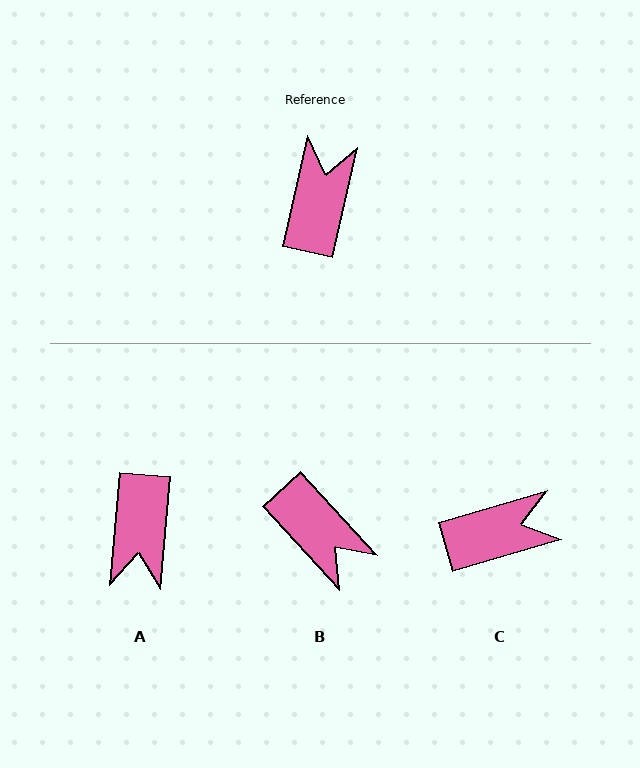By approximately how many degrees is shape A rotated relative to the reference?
Approximately 172 degrees clockwise.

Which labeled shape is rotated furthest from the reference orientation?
A, about 172 degrees away.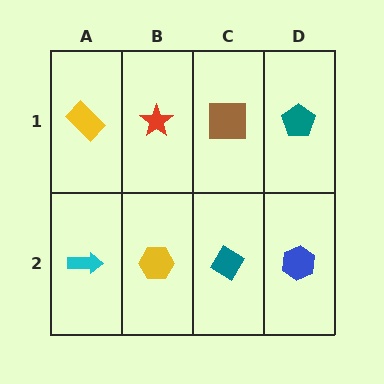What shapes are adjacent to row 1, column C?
A teal diamond (row 2, column C), a red star (row 1, column B), a teal pentagon (row 1, column D).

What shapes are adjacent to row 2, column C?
A brown square (row 1, column C), a yellow hexagon (row 2, column B), a blue hexagon (row 2, column D).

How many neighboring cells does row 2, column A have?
2.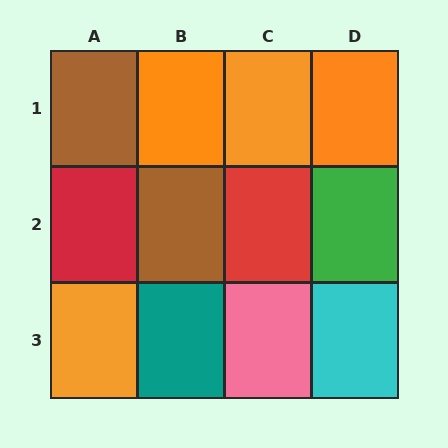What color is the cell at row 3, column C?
Pink.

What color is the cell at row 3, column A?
Orange.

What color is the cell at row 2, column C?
Red.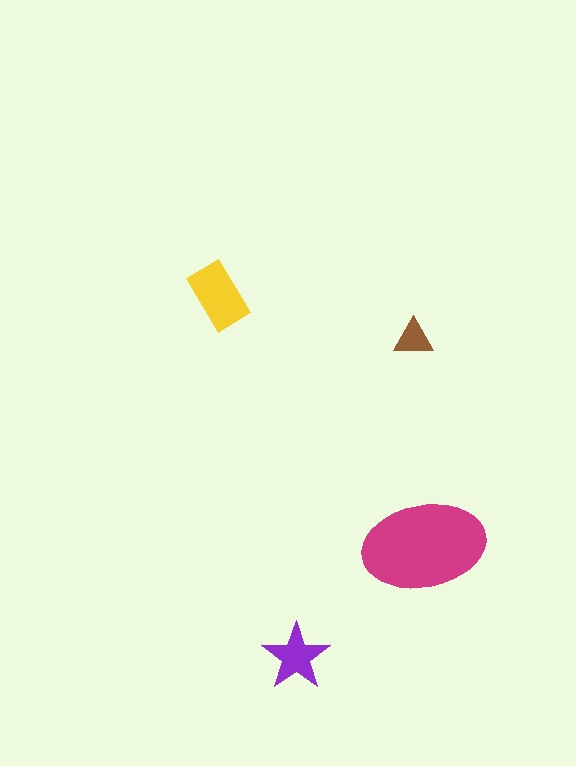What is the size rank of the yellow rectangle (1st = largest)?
2nd.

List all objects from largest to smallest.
The magenta ellipse, the yellow rectangle, the purple star, the brown triangle.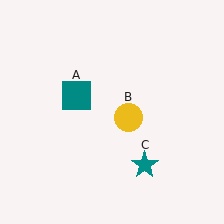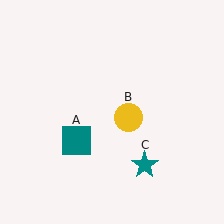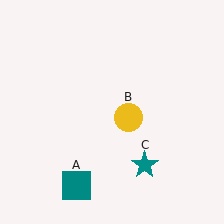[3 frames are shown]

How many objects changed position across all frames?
1 object changed position: teal square (object A).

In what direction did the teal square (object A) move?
The teal square (object A) moved down.